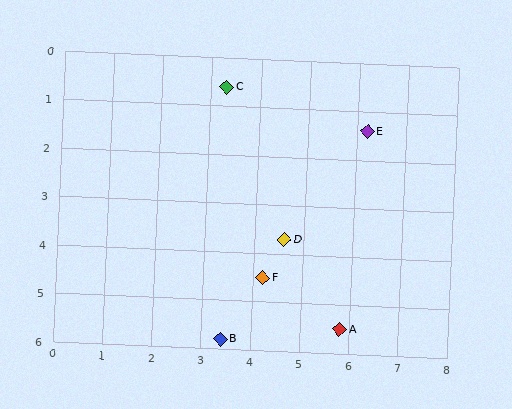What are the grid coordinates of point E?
Point E is at approximately (6.2, 1.4).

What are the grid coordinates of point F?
Point F is at approximately (4.2, 4.5).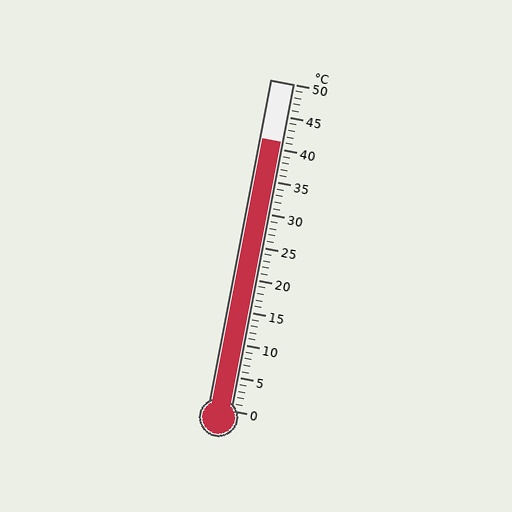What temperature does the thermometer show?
The thermometer shows approximately 41°C.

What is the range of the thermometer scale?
The thermometer scale ranges from 0°C to 50°C.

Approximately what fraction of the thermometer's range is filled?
The thermometer is filled to approximately 80% of its range.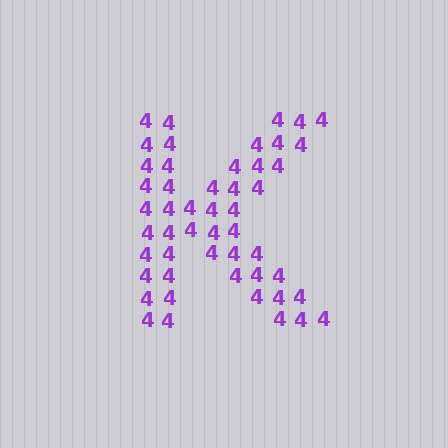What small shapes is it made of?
It is made of small digit 4's.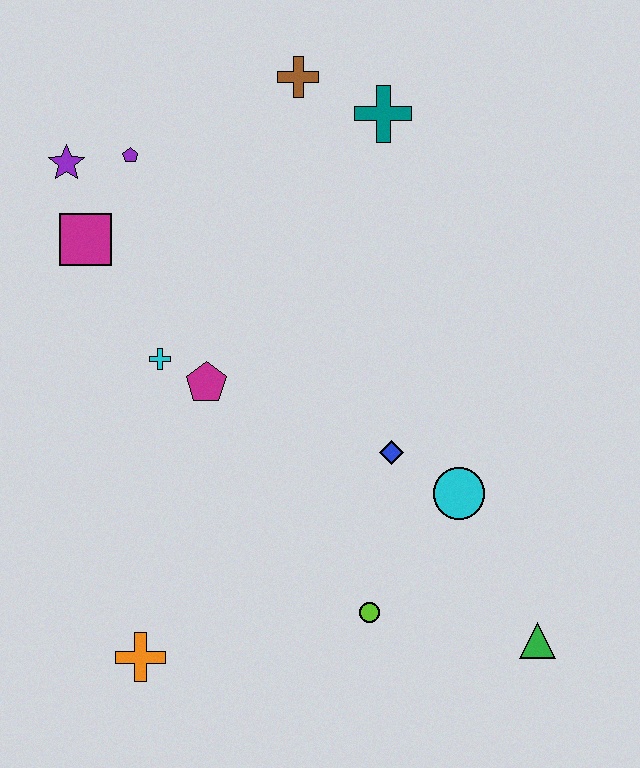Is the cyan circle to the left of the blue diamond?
No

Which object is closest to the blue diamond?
The cyan circle is closest to the blue diamond.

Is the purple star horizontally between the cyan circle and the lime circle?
No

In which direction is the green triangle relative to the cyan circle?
The green triangle is below the cyan circle.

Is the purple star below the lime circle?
No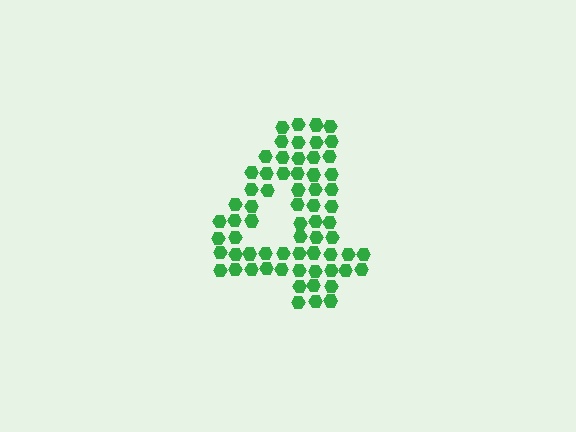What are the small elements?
The small elements are hexagons.